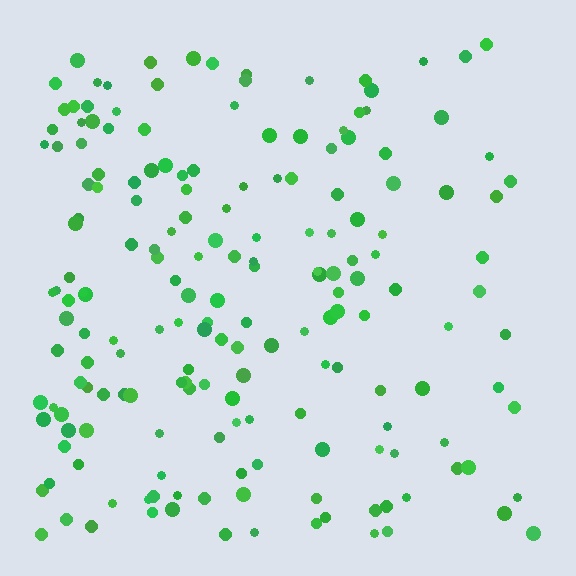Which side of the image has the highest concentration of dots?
The left.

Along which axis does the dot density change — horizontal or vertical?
Horizontal.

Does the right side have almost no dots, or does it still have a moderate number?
Still a moderate number, just noticeably fewer than the left.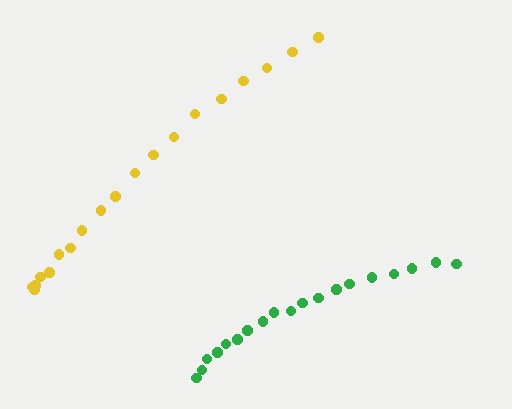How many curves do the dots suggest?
There are 2 distinct paths.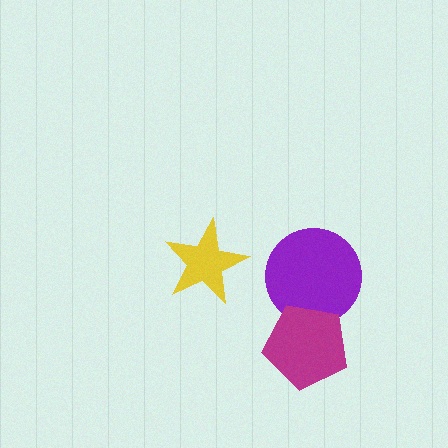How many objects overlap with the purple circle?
1 object overlaps with the purple circle.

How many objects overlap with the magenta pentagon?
1 object overlaps with the magenta pentagon.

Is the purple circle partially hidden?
Yes, it is partially covered by another shape.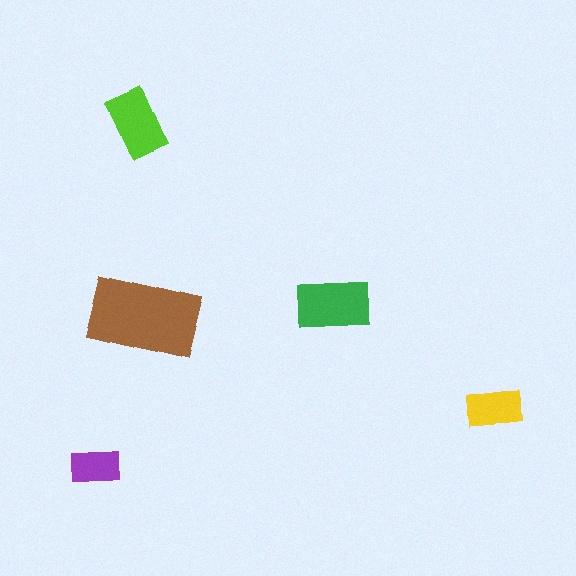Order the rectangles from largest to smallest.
the brown one, the green one, the lime one, the yellow one, the purple one.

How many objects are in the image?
There are 5 objects in the image.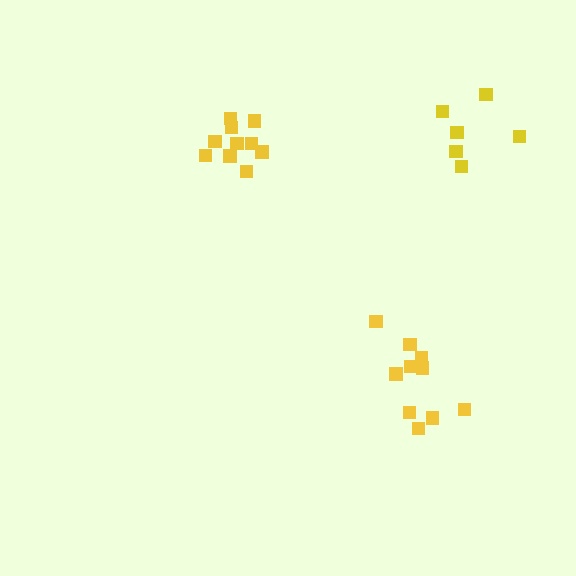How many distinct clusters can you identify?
There are 3 distinct clusters.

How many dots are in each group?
Group 1: 6 dots, Group 2: 10 dots, Group 3: 10 dots (26 total).